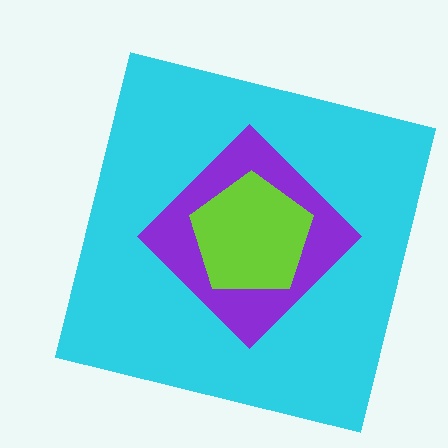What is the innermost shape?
The lime pentagon.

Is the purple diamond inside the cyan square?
Yes.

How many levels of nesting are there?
3.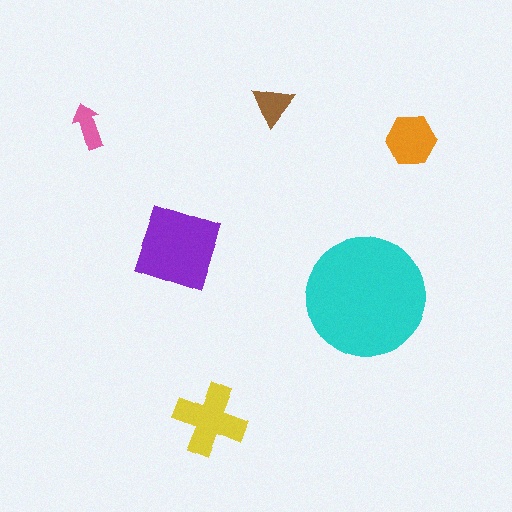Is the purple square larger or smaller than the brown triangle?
Larger.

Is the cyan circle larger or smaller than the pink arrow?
Larger.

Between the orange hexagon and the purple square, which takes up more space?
The purple square.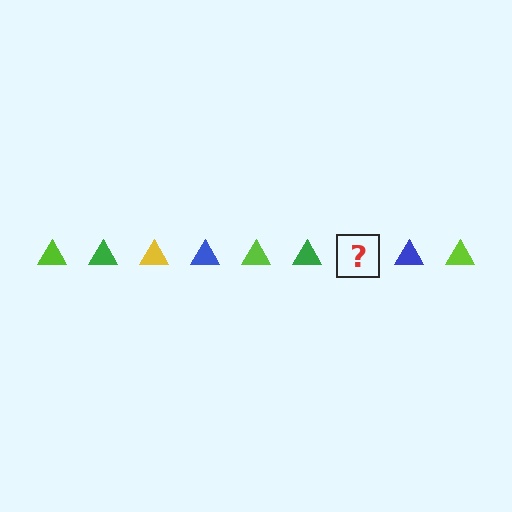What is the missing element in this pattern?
The missing element is a yellow triangle.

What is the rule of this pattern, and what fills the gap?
The rule is that the pattern cycles through lime, green, yellow, blue triangles. The gap should be filled with a yellow triangle.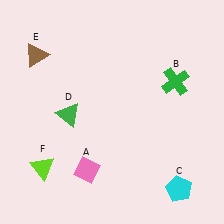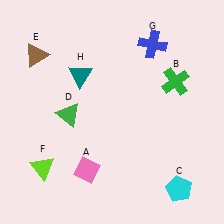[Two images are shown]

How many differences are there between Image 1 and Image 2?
There are 2 differences between the two images.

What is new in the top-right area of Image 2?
A blue cross (G) was added in the top-right area of Image 2.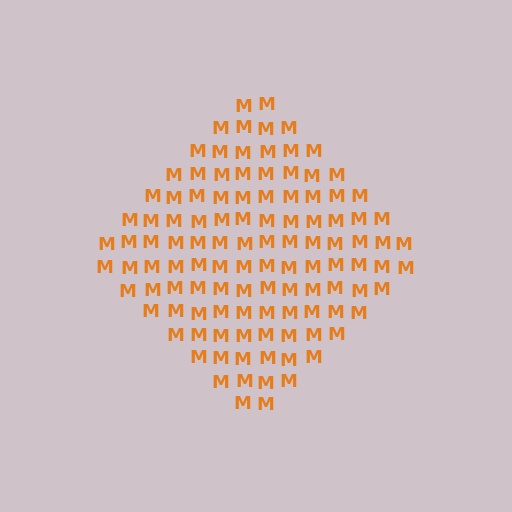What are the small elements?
The small elements are letter M's.